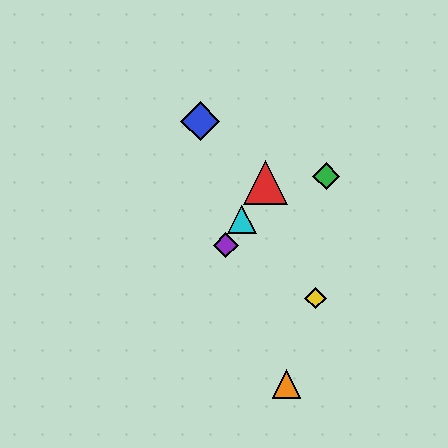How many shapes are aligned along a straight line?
3 shapes (the red triangle, the purple diamond, the cyan triangle) are aligned along a straight line.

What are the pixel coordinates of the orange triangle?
The orange triangle is at (287, 384).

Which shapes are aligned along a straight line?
The red triangle, the purple diamond, the cyan triangle are aligned along a straight line.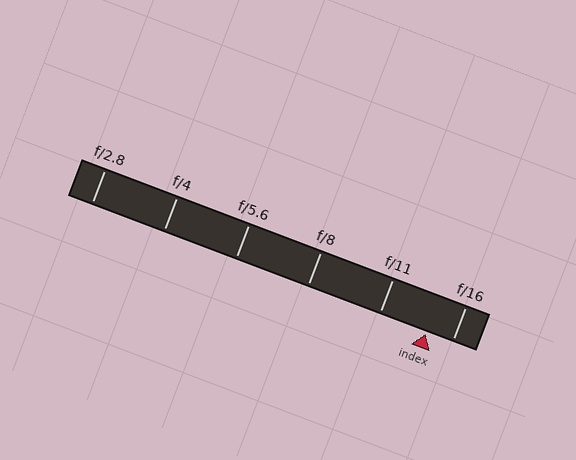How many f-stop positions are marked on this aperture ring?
There are 6 f-stop positions marked.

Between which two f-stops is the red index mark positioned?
The index mark is between f/11 and f/16.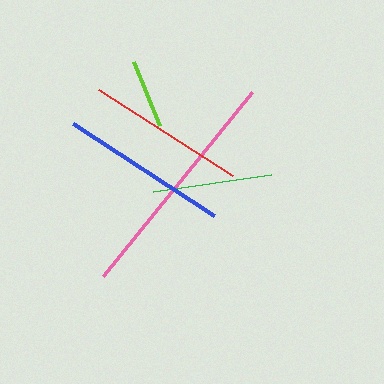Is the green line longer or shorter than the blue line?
The blue line is longer than the green line.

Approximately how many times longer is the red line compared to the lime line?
The red line is approximately 2.3 times the length of the lime line.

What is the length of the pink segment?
The pink segment is approximately 237 pixels long.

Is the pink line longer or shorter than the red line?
The pink line is longer than the red line.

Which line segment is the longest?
The pink line is the longest at approximately 237 pixels.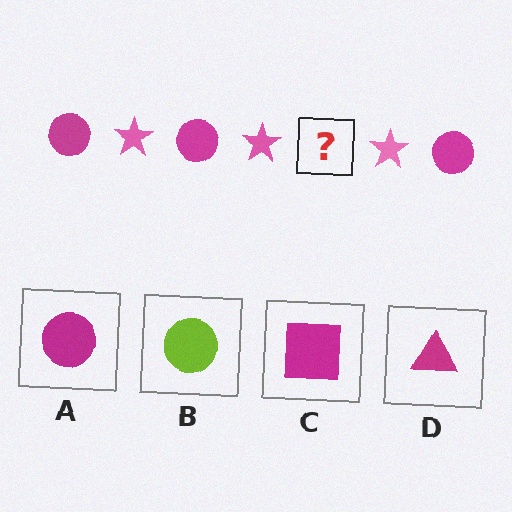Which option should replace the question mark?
Option A.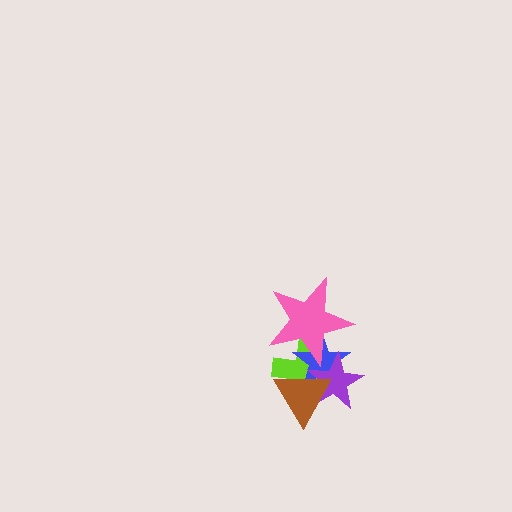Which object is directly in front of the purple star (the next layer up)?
The pink star is directly in front of the purple star.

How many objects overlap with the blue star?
4 objects overlap with the blue star.